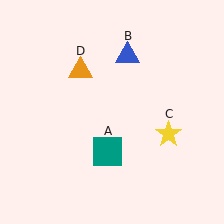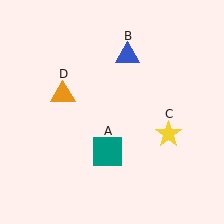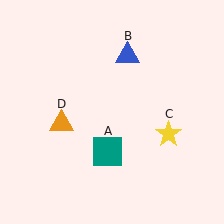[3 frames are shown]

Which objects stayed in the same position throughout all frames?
Teal square (object A) and blue triangle (object B) and yellow star (object C) remained stationary.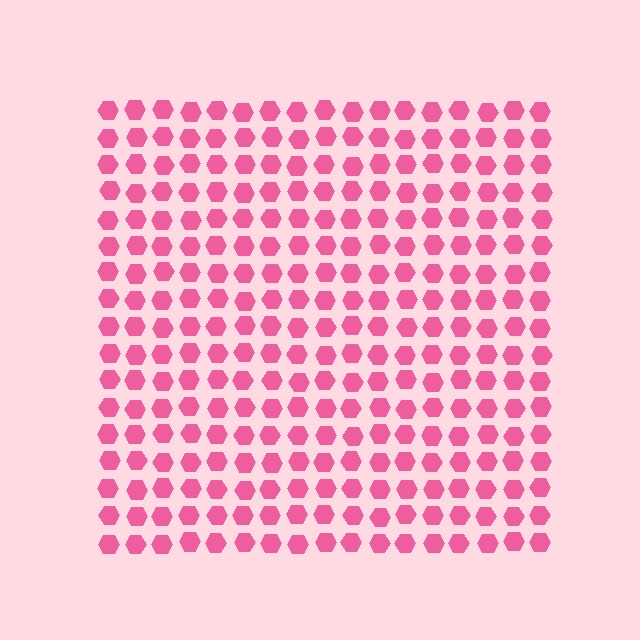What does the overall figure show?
The overall figure shows a square.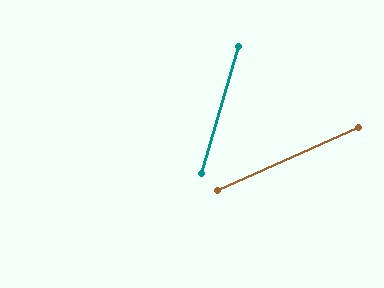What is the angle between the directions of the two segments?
Approximately 50 degrees.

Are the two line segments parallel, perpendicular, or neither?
Neither parallel nor perpendicular — they differ by about 50°.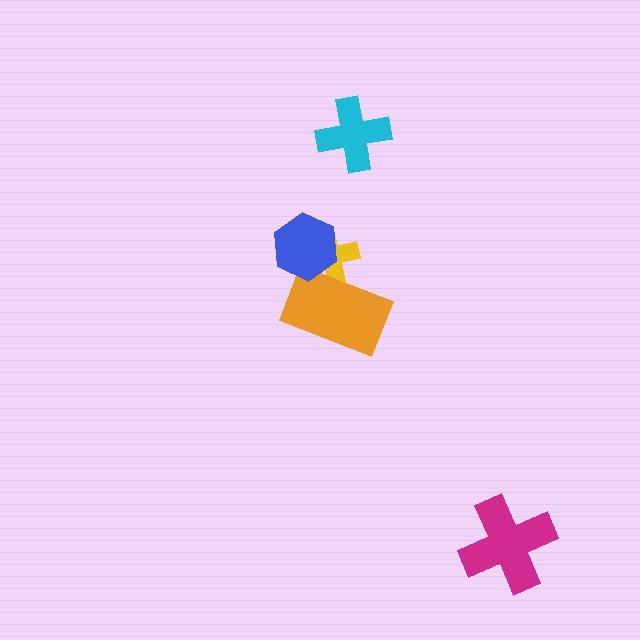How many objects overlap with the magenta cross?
0 objects overlap with the magenta cross.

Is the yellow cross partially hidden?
Yes, it is partially covered by another shape.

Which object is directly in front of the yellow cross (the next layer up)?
The orange rectangle is directly in front of the yellow cross.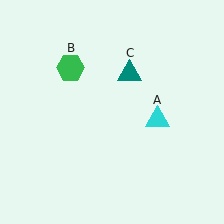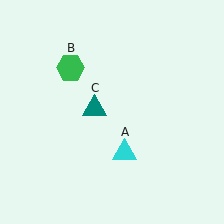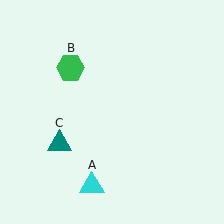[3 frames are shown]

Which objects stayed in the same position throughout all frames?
Green hexagon (object B) remained stationary.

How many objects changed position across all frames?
2 objects changed position: cyan triangle (object A), teal triangle (object C).